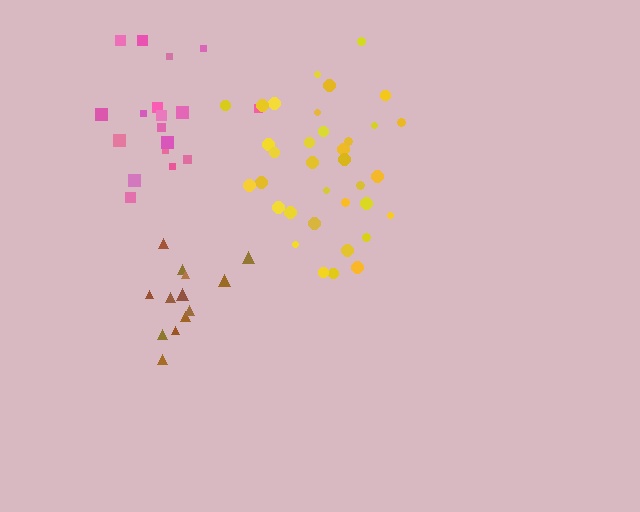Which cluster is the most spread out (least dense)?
Pink.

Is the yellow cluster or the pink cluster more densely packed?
Yellow.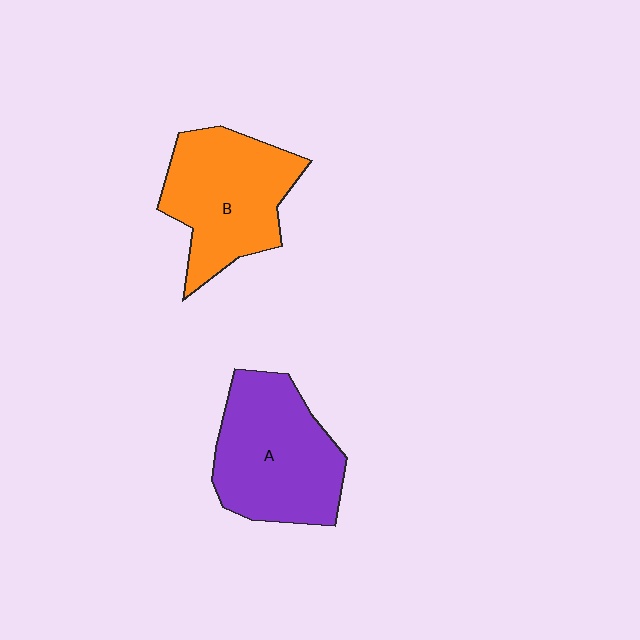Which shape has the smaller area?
Shape B (orange).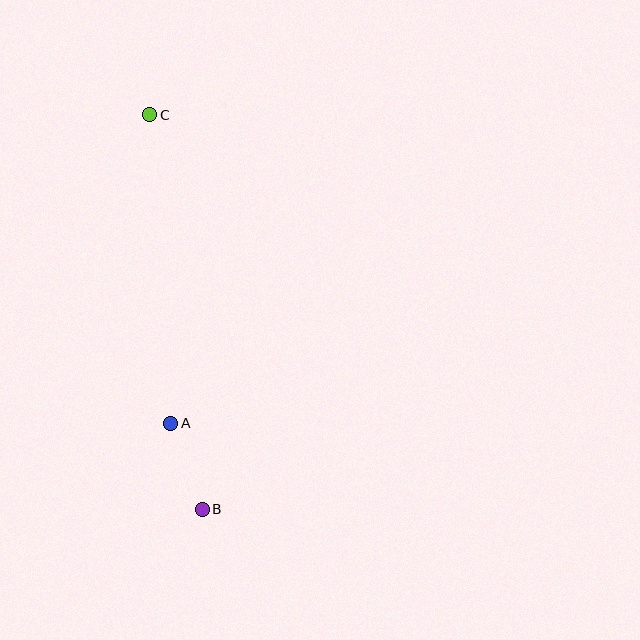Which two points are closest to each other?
Points A and B are closest to each other.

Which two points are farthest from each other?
Points B and C are farthest from each other.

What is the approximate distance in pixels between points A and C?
The distance between A and C is approximately 310 pixels.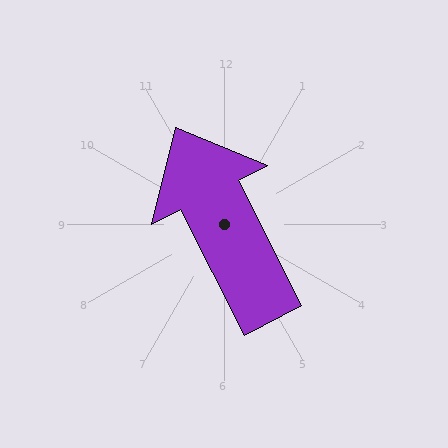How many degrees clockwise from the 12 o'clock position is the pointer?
Approximately 333 degrees.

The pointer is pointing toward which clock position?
Roughly 11 o'clock.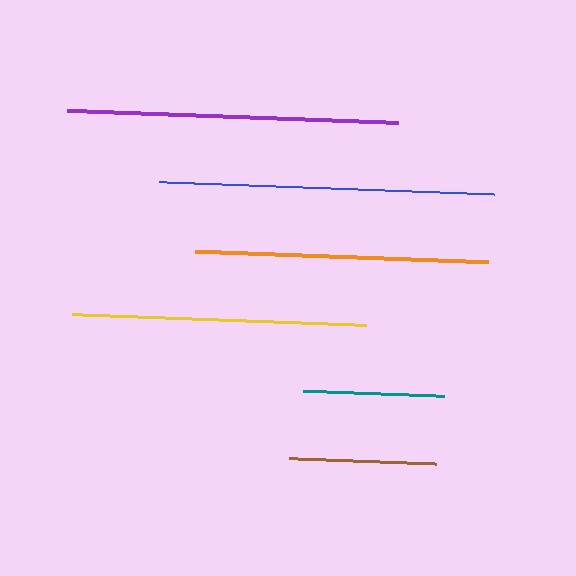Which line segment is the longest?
The blue line is the longest at approximately 335 pixels.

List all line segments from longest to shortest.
From longest to shortest: blue, purple, yellow, orange, brown, teal.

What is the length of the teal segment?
The teal segment is approximately 141 pixels long.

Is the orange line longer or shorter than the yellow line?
The yellow line is longer than the orange line.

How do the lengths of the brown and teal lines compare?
The brown and teal lines are approximately the same length.